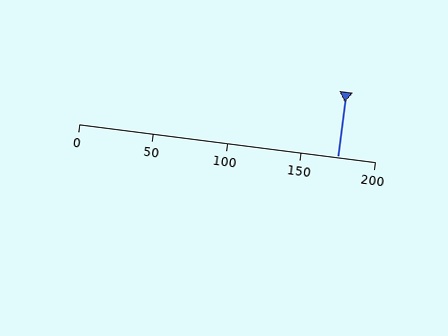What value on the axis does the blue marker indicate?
The marker indicates approximately 175.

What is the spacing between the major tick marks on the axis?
The major ticks are spaced 50 apart.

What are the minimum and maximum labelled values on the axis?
The axis runs from 0 to 200.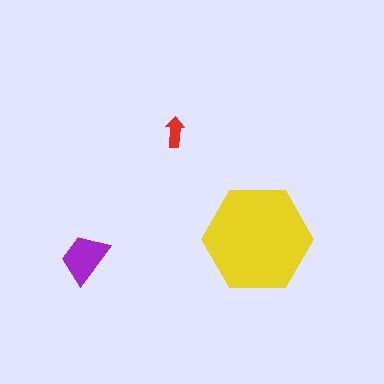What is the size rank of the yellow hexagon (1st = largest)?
1st.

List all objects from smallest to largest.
The red arrow, the purple trapezoid, the yellow hexagon.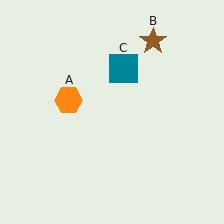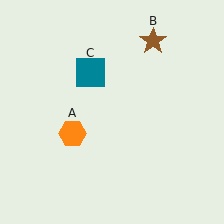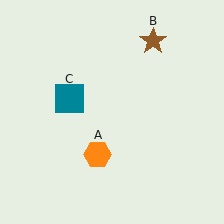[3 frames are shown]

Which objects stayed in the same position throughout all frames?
Brown star (object B) remained stationary.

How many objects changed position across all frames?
2 objects changed position: orange hexagon (object A), teal square (object C).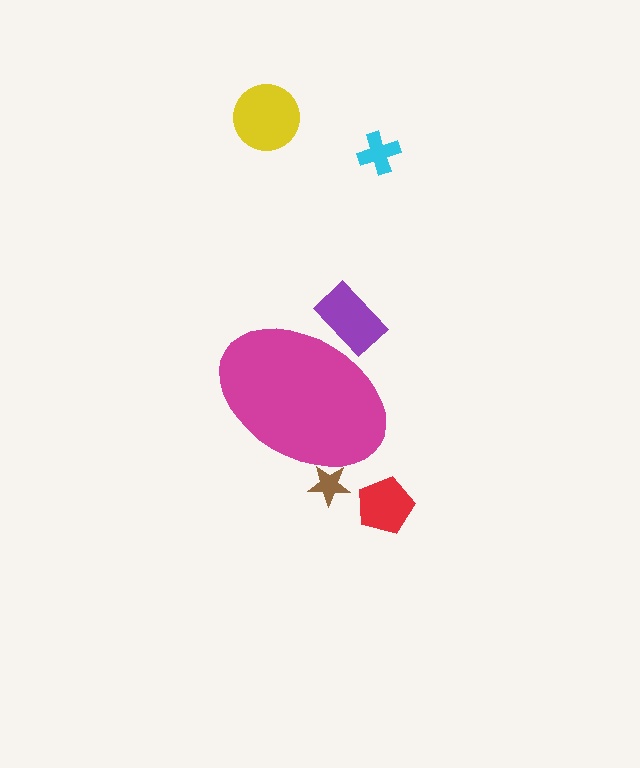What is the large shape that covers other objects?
A magenta ellipse.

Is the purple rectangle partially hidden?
Yes, the purple rectangle is partially hidden behind the magenta ellipse.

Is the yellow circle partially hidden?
No, the yellow circle is fully visible.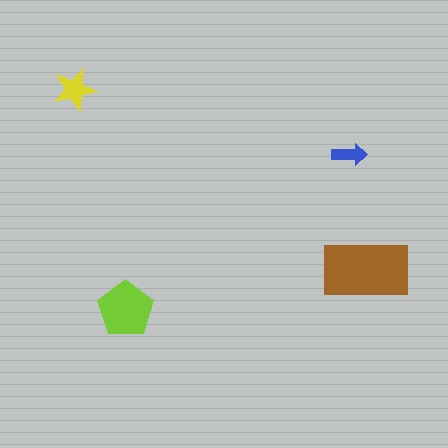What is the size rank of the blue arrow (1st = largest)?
4th.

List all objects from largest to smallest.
The brown rectangle, the lime pentagon, the yellow star, the blue arrow.